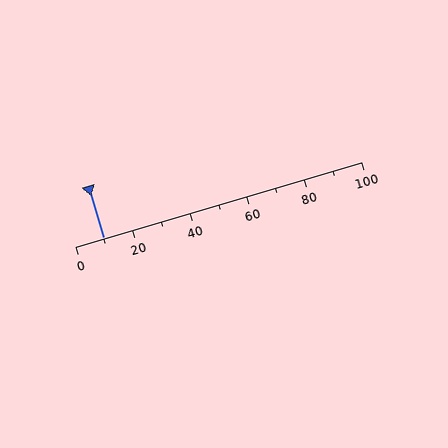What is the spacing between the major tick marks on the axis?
The major ticks are spaced 20 apart.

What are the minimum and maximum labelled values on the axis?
The axis runs from 0 to 100.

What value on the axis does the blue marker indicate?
The marker indicates approximately 10.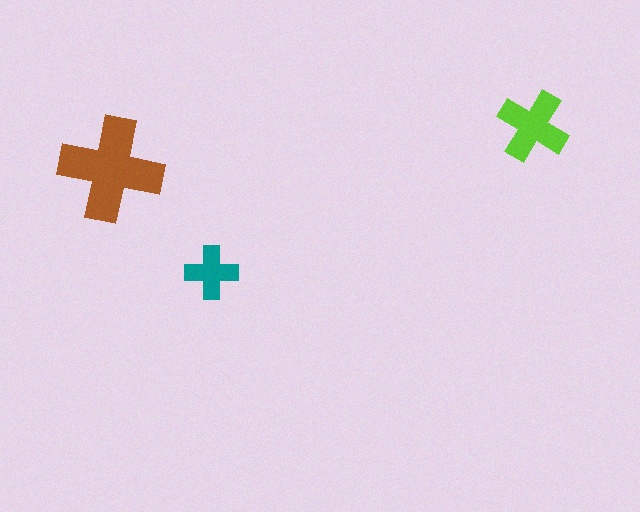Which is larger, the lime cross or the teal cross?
The lime one.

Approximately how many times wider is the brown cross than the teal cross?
About 2 times wider.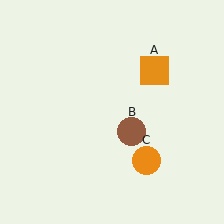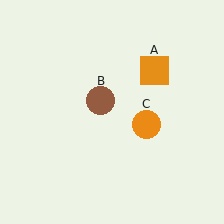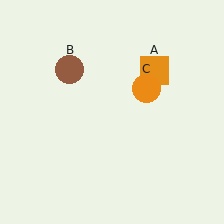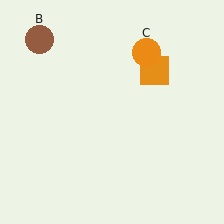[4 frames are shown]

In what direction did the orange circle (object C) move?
The orange circle (object C) moved up.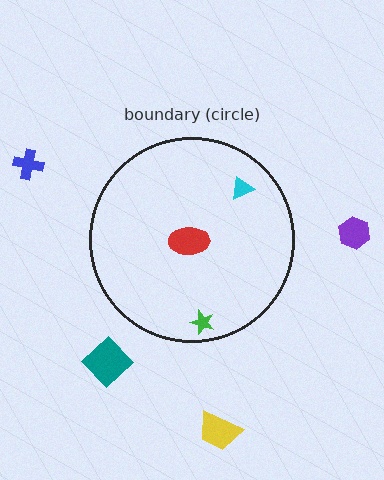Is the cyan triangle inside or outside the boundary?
Inside.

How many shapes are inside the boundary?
3 inside, 4 outside.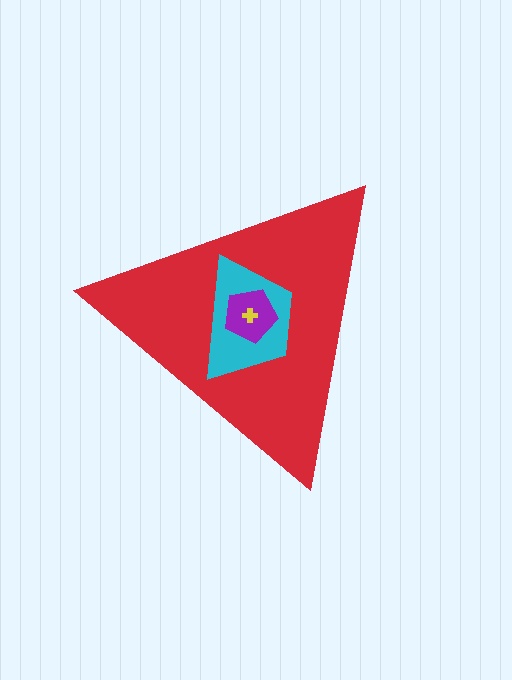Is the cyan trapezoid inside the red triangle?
Yes.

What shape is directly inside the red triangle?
The cyan trapezoid.